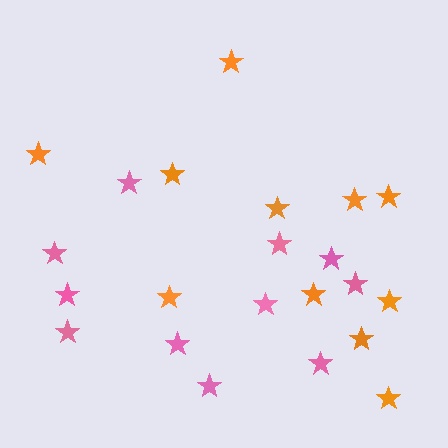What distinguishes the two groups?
There are 2 groups: one group of pink stars (11) and one group of orange stars (11).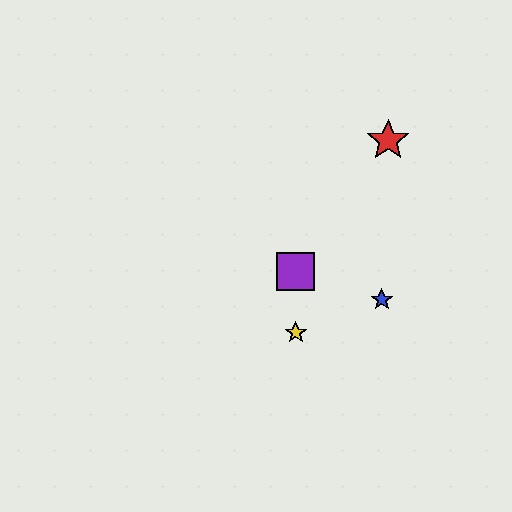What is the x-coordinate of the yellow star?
The yellow star is at x≈296.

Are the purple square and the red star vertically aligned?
No, the purple square is at x≈296 and the red star is at x≈388.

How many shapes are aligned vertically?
3 shapes (the green square, the yellow star, the purple square) are aligned vertically.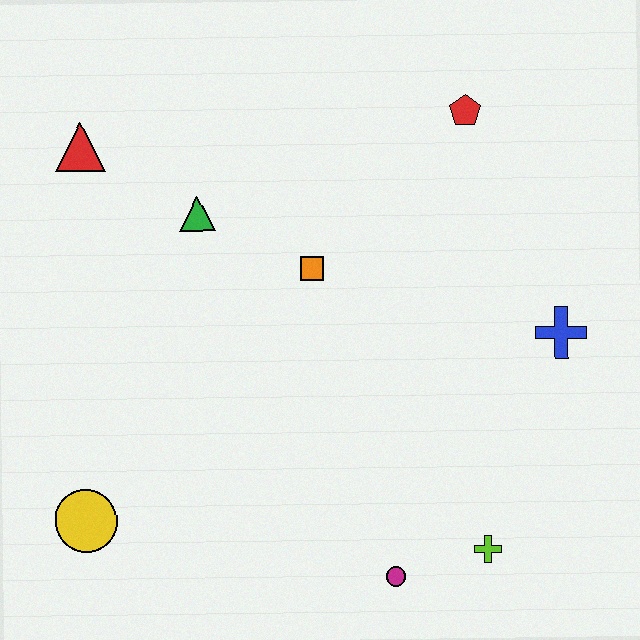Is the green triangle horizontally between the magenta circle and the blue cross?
No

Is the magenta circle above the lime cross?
No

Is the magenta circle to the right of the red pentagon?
No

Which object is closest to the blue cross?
The lime cross is closest to the blue cross.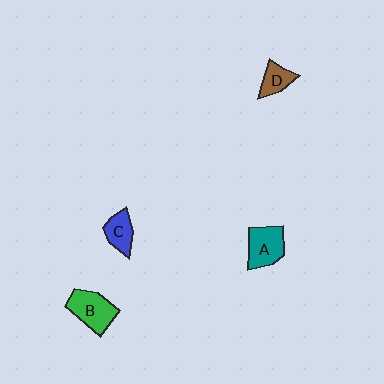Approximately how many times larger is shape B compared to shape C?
Approximately 1.6 times.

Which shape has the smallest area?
Shape D (brown).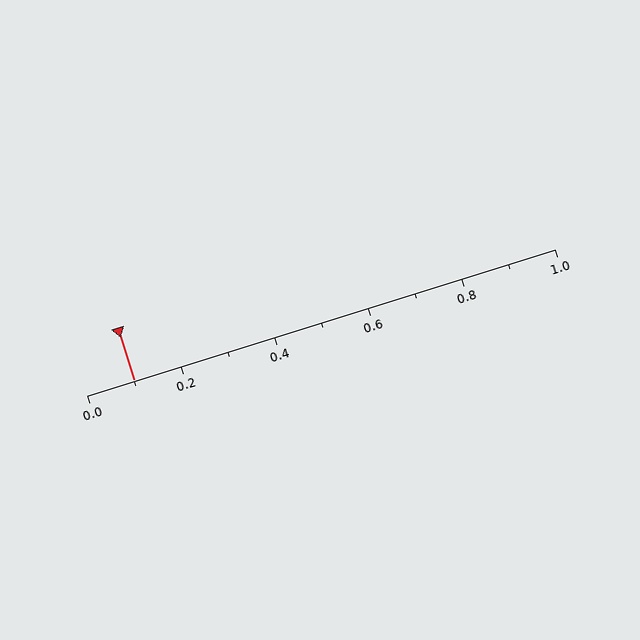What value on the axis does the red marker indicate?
The marker indicates approximately 0.1.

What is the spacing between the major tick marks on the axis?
The major ticks are spaced 0.2 apart.